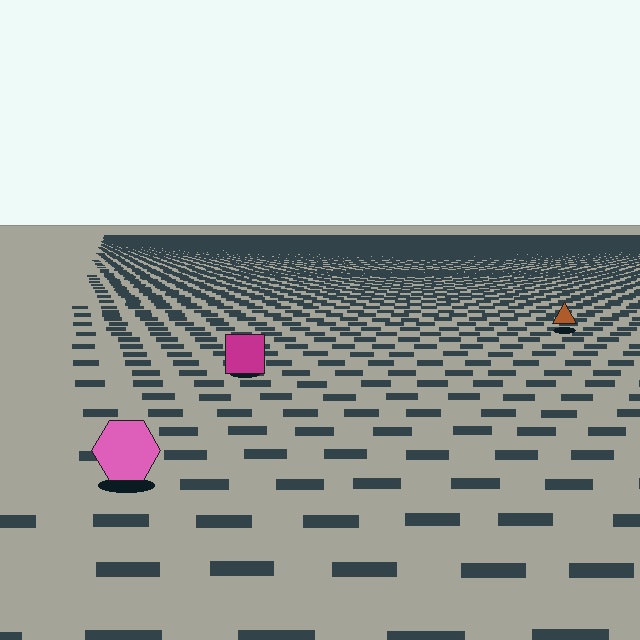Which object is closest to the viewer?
The pink hexagon is closest. The texture marks near it are larger and more spread out.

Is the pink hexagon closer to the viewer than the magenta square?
Yes. The pink hexagon is closer — you can tell from the texture gradient: the ground texture is coarser near it.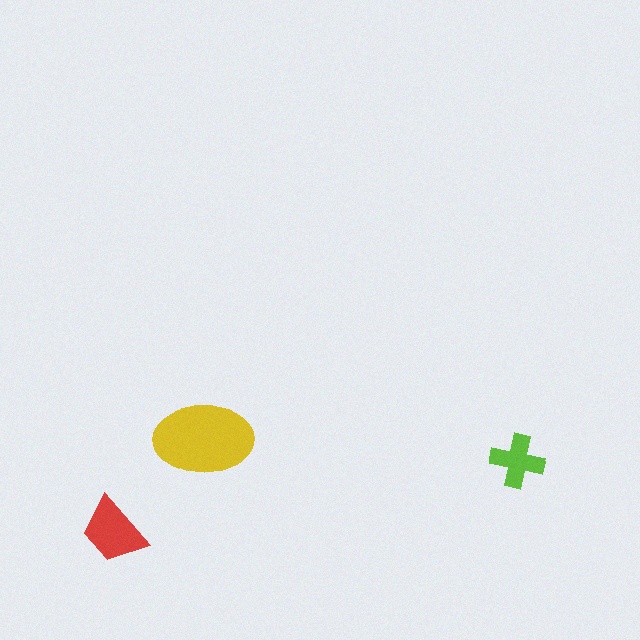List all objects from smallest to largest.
The lime cross, the red trapezoid, the yellow ellipse.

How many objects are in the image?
There are 3 objects in the image.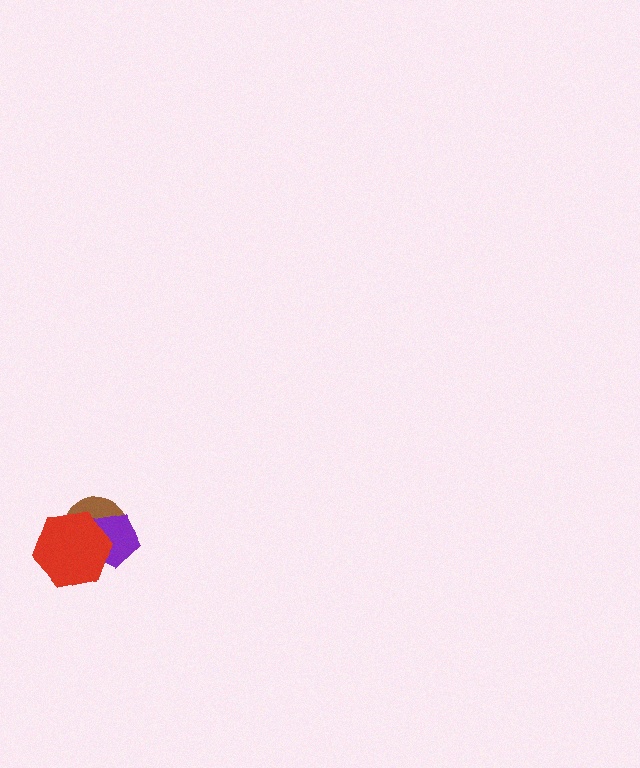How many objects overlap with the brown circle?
2 objects overlap with the brown circle.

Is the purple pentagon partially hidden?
Yes, it is partially covered by another shape.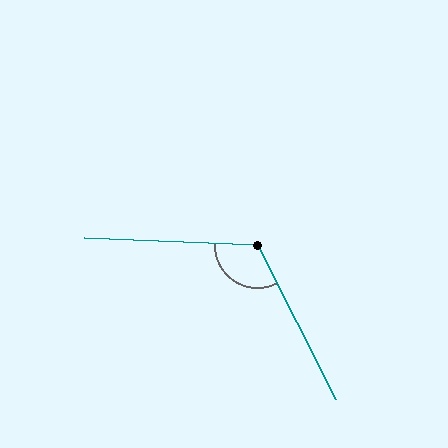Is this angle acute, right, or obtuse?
It is obtuse.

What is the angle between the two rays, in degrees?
Approximately 119 degrees.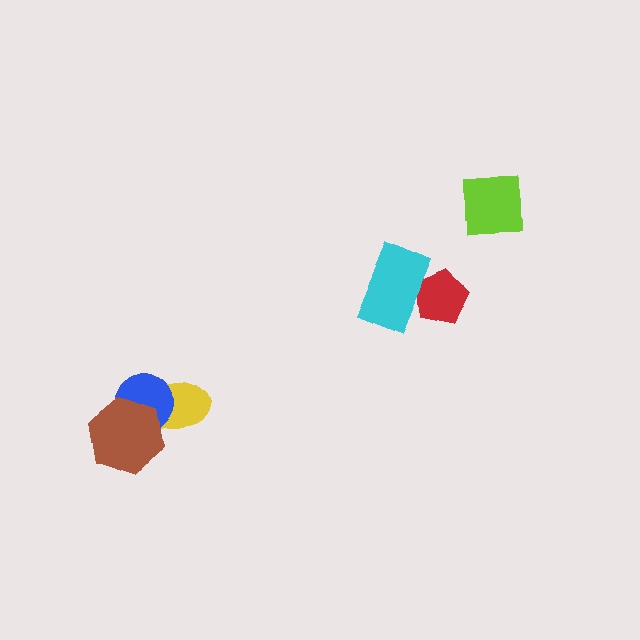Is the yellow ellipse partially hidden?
Yes, it is partially covered by another shape.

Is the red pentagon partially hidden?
Yes, it is partially covered by another shape.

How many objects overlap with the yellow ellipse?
2 objects overlap with the yellow ellipse.